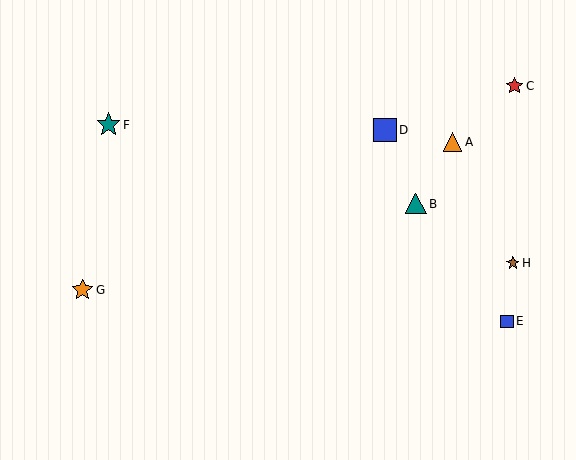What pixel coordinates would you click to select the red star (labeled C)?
Click at (514, 86) to select the red star C.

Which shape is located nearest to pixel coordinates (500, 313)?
The blue square (labeled E) at (507, 322) is nearest to that location.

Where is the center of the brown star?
The center of the brown star is at (513, 263).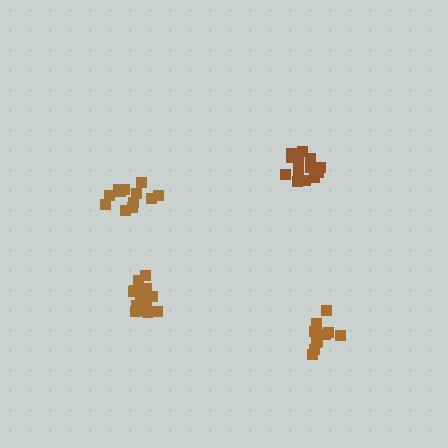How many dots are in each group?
Group 1: 17 dots, Group 2: 12 dots, Group 3: 12 dots, Group 4: 16 dots (57 total).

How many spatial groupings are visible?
There are 4 spatial groupings.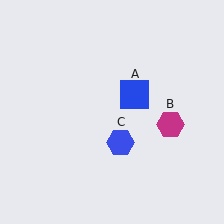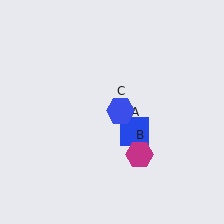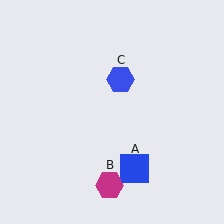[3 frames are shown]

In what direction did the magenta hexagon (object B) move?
The magenta hexagon (object B) moved down and to the left.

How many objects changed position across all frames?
3 objects changed position: blue square (object A), magenta hexagon (object B), blue hexagon (object C).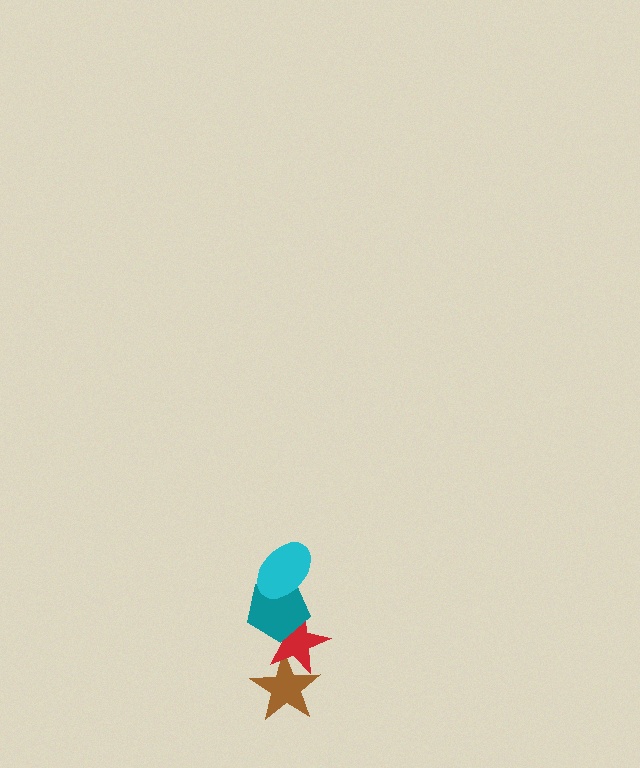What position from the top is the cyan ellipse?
The cyan ellipse is 1st from the top.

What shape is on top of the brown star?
The red star is on top of the brown star.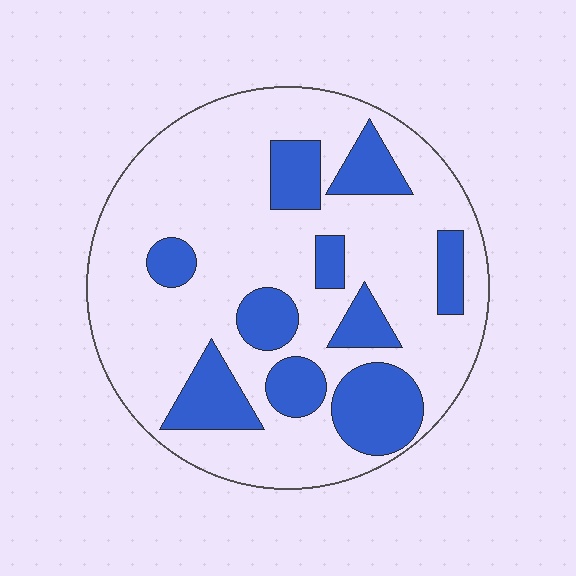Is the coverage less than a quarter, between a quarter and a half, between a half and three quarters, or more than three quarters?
Between a quarter and a half.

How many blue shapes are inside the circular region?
10.